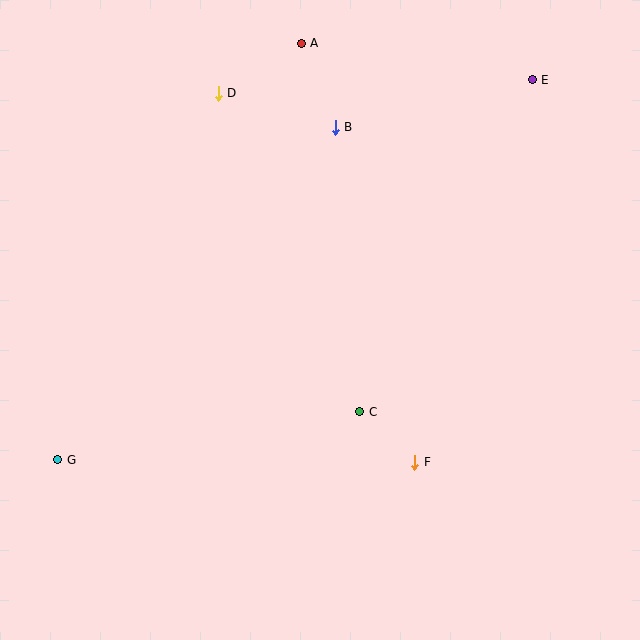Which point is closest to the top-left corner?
Point D is closest to the top-left corner.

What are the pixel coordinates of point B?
Point B is at (335, 127).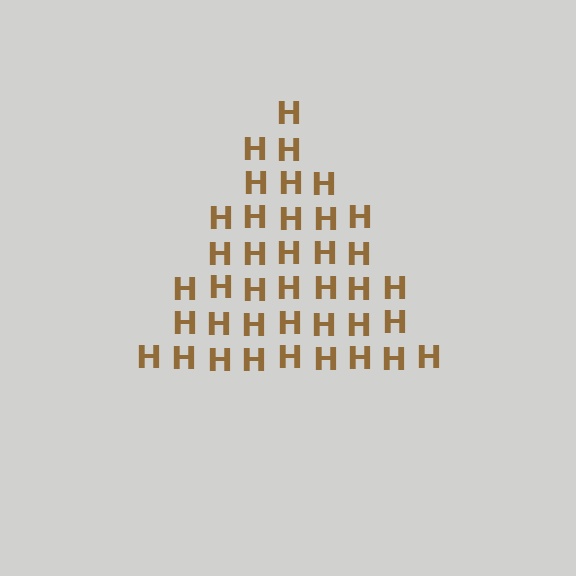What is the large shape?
The large shape is a triangle.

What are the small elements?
The small elements are letter H's.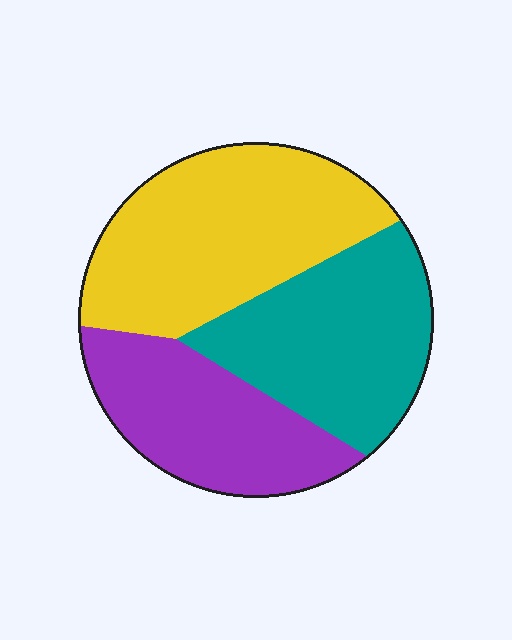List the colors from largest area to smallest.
From largest to smallest: yellow, teal, purple.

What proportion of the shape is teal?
Teal takes up about one third (1/3) of the shape.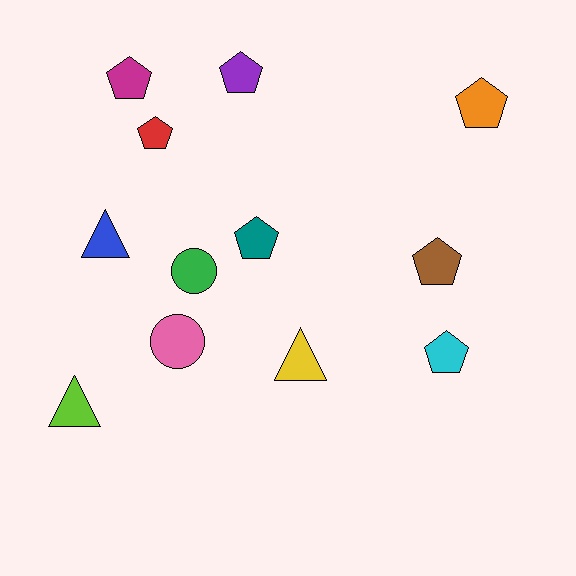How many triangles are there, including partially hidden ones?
There are 3 triangles.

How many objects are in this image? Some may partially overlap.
There are 12 objects.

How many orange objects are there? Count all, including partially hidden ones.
There is 1 orange object.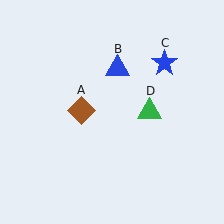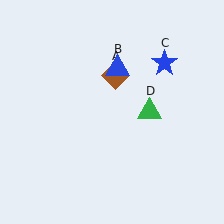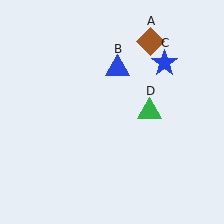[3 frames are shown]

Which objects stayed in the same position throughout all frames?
Blue triangle (object B) and blue star (object C) and green triangle (object D) remained stationary.